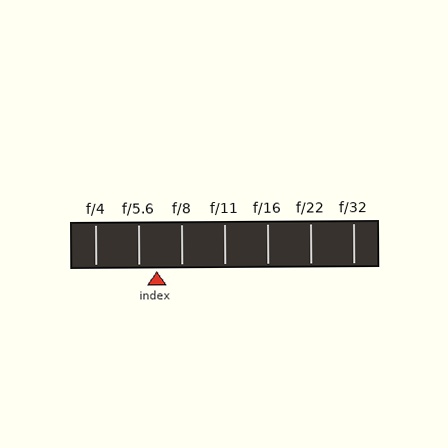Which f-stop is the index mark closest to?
The index mark is closest to f/5.6.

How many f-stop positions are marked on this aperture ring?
There are 7 f-stop positions marked.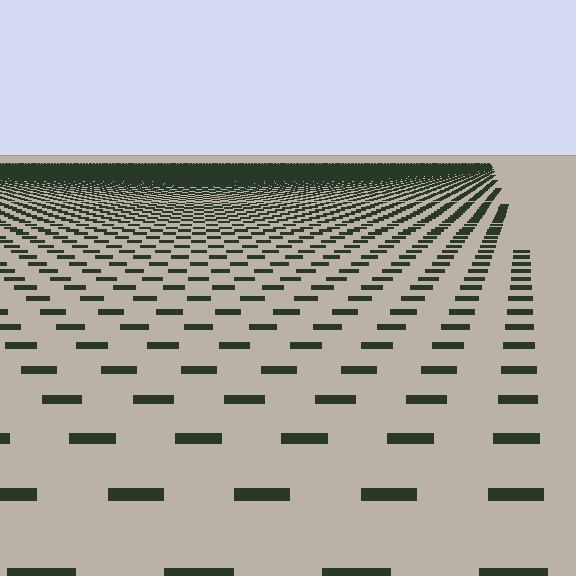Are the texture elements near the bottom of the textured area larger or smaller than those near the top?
Larger. Near the bottom, elements are closer to the viewer and appear at a bigger on-screen size.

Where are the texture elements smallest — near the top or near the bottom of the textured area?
Near the top.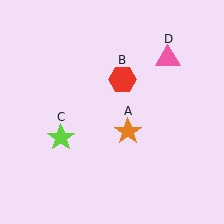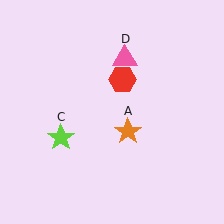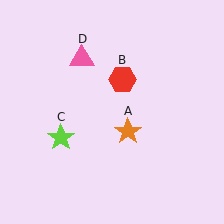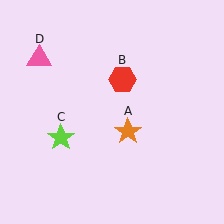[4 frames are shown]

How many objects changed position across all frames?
1 object changed position: pink triangle (object D).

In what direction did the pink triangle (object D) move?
The pink triangle (object D) moved left.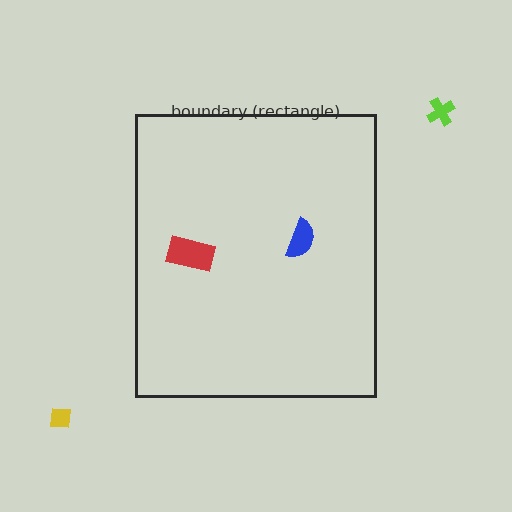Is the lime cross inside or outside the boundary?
Outside.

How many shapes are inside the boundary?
2 inside, 2 outside.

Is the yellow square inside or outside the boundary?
Outside.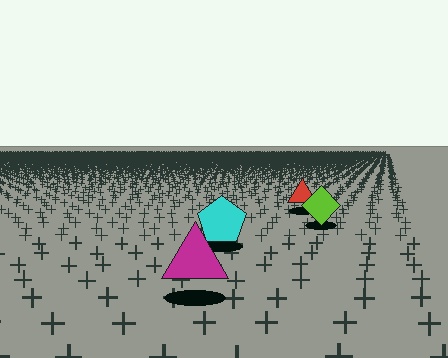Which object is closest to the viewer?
The magenta triangle is closest. The texture marks near it are larger and more spread out.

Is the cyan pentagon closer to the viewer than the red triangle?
Yes. The cyan pentagon is closer — you can tell from the texture gradient: the ground texture is coarser near it.